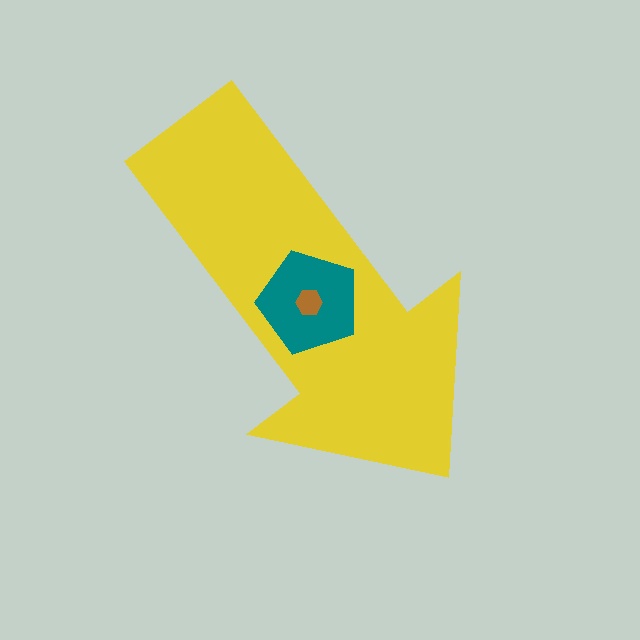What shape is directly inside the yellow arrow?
The teal pentagon.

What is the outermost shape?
The yellow arrow.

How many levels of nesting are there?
3.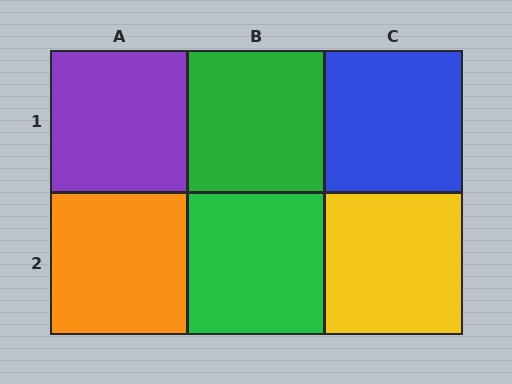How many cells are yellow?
1 cell is yellow.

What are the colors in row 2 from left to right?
Orange, green, yellow.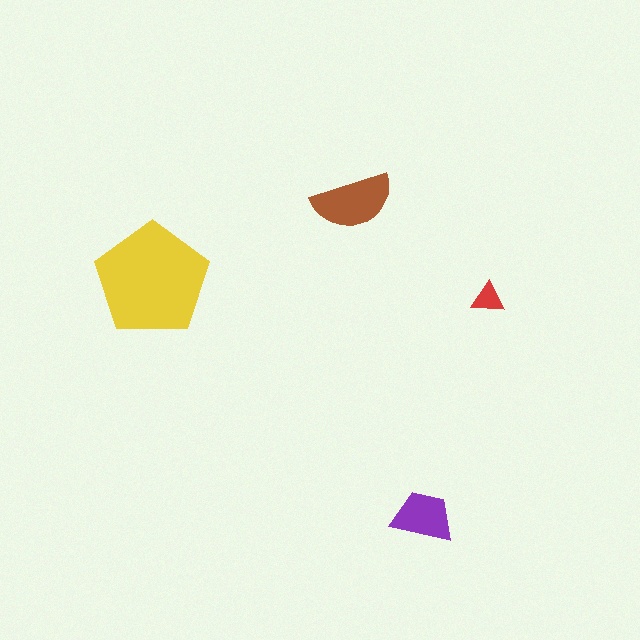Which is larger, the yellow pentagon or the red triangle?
The yellow pentagon.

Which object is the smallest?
The red triangle.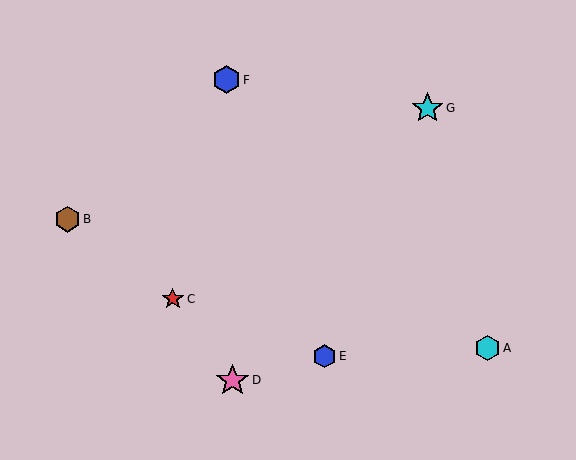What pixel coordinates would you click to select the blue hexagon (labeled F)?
Click at (227, 80) to select the blue hexagon F.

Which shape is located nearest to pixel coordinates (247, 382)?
The pink star (labeled D) at (232, 380) is nearest to that location.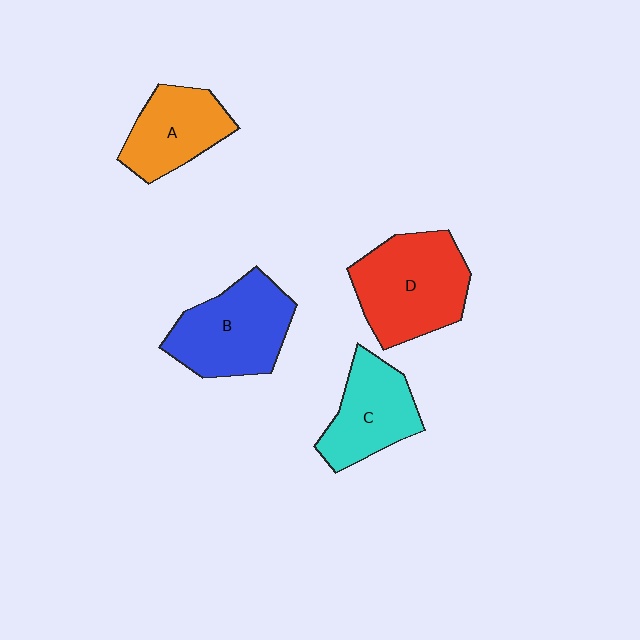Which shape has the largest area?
Shape D (red).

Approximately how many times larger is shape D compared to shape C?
Approximately 1.4 times.